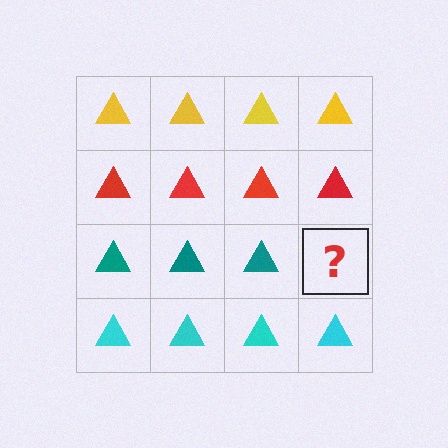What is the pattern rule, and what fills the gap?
The rule is that each row has a consistent color. The gap should be filled with a teal triangle.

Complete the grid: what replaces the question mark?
The question mark should be replaced with a teal triangle.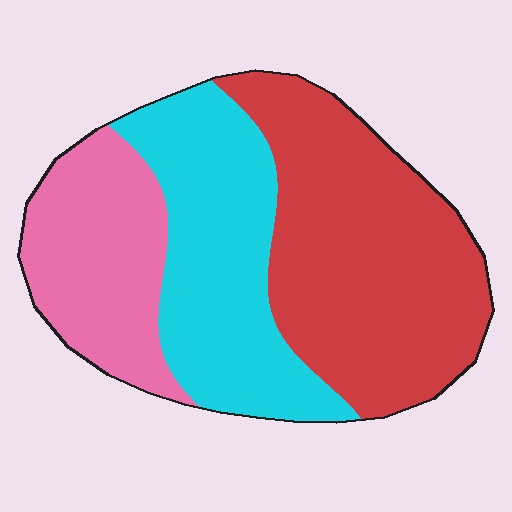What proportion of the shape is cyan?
Cyan takes up between a quarter and a half of the shape.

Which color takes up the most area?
Red, at roughly 45%.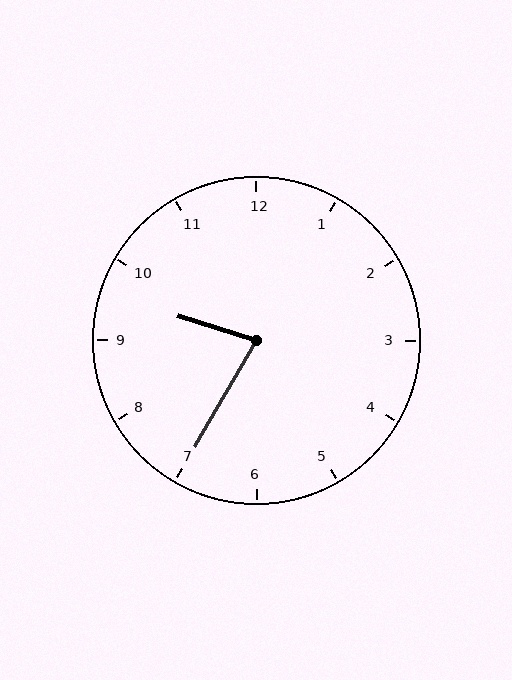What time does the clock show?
9:35.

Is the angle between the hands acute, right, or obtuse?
It is acute.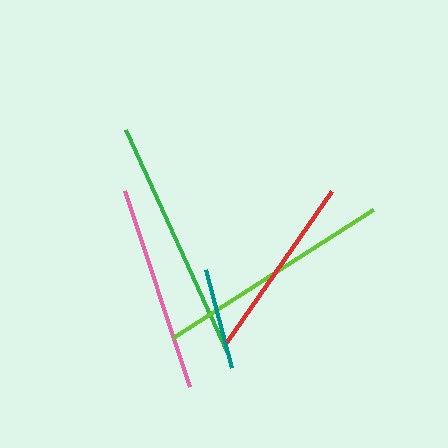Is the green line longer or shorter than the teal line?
The green line is longer than the teal line.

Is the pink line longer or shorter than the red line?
The pink line is longer than the red line.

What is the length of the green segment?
The green segment is approximately 249 pixels long.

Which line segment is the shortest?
The teal line is the shortest at approximately 102 pixels.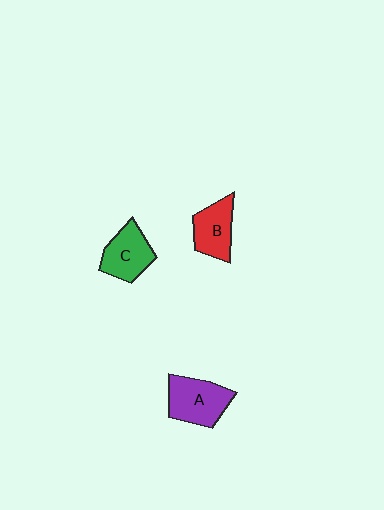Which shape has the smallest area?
Shape B (red).